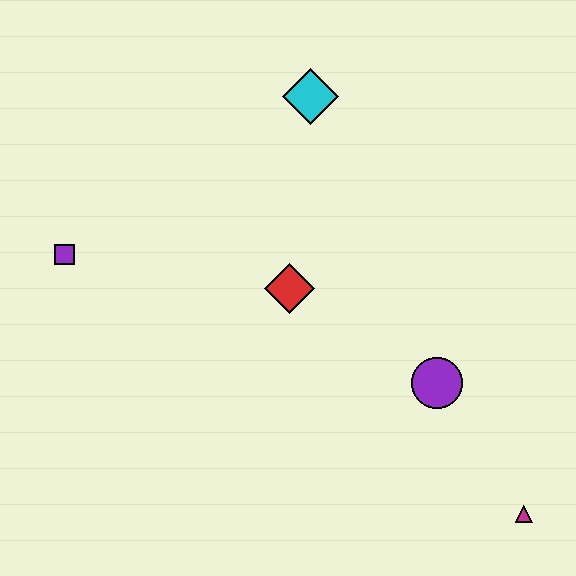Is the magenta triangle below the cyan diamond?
Yes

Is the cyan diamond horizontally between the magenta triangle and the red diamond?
Yes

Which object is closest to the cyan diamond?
The red diamond is closest to the cyan diamond.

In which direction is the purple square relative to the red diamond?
The purple square is to the left of the red diamond.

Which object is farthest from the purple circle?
The purple square is farthest from the purple circle.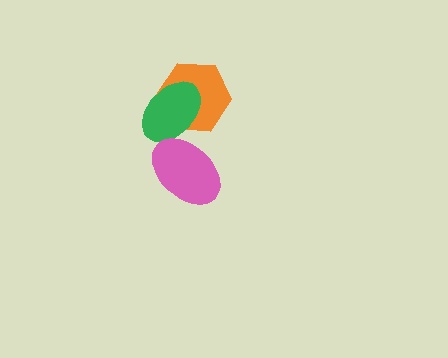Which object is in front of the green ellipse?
The pink ellipse is in front of the green ellipse.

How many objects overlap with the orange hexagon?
1 object overlaps with the orange hexagon.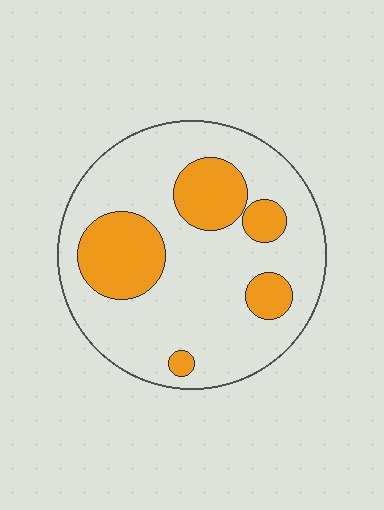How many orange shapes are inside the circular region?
5.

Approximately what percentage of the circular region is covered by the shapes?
Approximately 25%.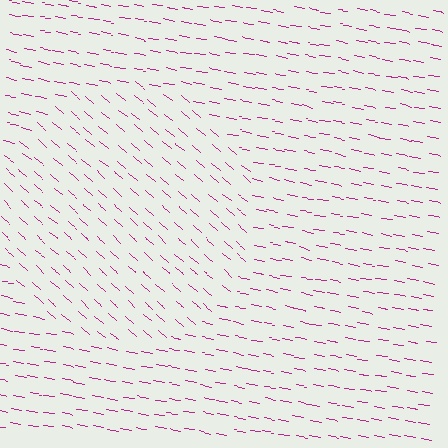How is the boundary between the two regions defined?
The boundary is defined purely by a change in line orientation (approximately 30 degrees difference). All lines are the same color and thickness.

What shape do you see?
I see a circle.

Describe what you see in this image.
The image is filled with small magenta line segments. A circle region in the image has lines oriented differently from the surrounding lines, creating a visible texture boundary.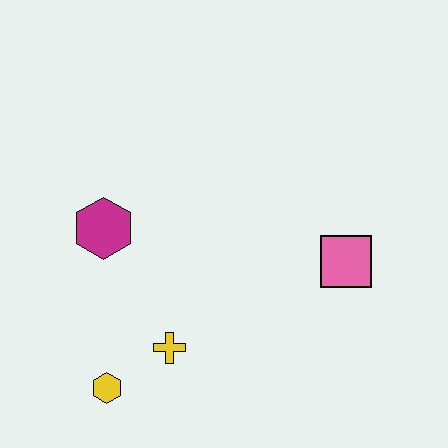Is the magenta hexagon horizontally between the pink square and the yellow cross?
No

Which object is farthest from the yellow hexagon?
The pink square is farthest from the yellow hexagon.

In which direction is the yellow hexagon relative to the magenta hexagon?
The yellow hexagon is below the magenta hexagon.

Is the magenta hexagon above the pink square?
Yes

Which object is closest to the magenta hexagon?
The yellow cross is closest to the magenta hexagon.